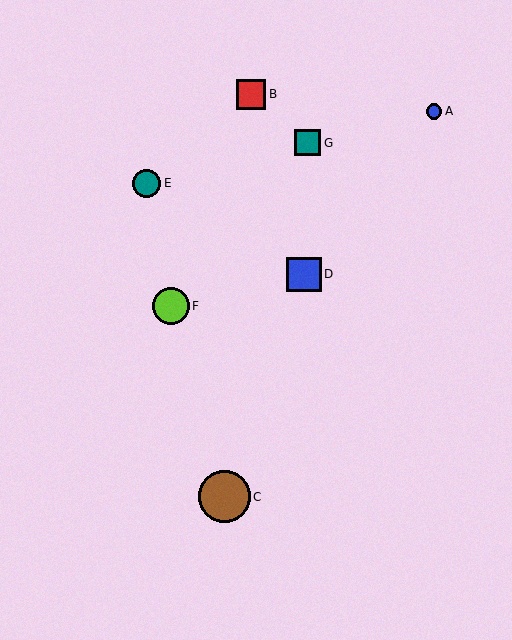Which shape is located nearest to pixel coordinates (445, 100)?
The blue circle (labeled A) at (434, 111) is nearest to that location.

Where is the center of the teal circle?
The center of the teal circle is at (146, 183).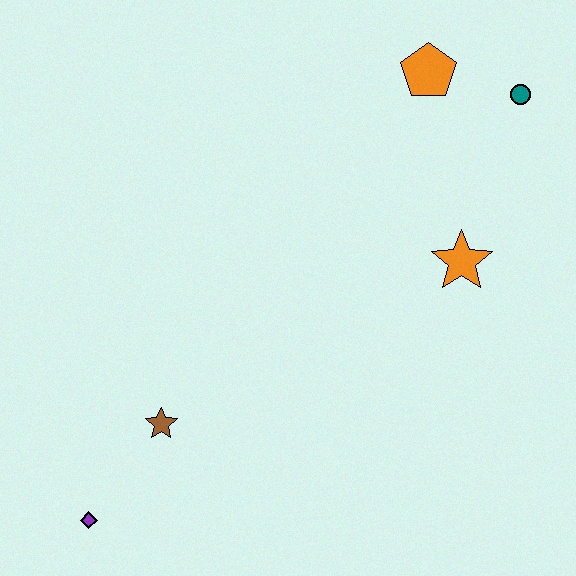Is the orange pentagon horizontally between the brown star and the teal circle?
Yes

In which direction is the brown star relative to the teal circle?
The brown star is to the left of the teal circle.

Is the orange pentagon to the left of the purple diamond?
No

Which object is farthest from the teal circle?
The purple diamond is farthest from the teal circle.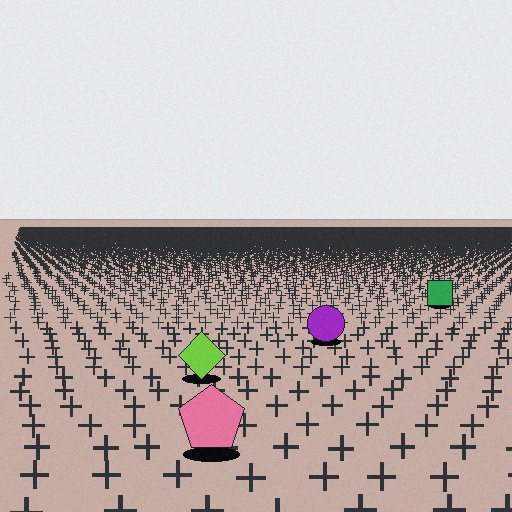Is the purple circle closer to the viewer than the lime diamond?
No. The lime diamond is closer — you can tell from the texture gradient: the ground texture is coarser near it.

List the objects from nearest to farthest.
From nearest to farthest: the pink pentagon, the lime diamond, the purple circle, the green square.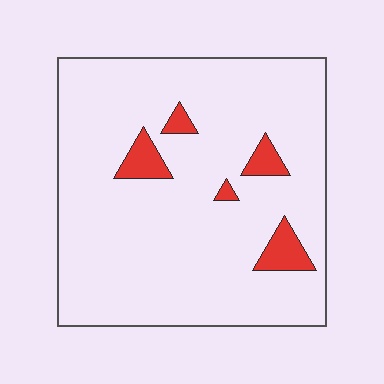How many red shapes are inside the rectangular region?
5.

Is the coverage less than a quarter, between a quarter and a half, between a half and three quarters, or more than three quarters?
Less than a quarter.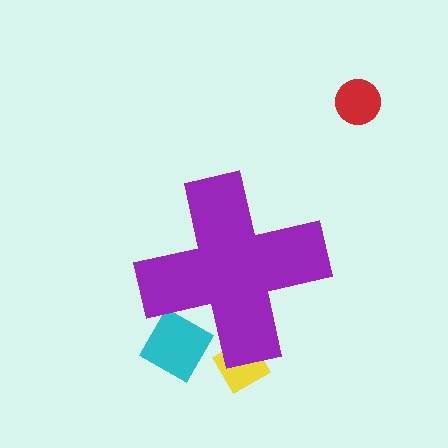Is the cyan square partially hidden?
Yes, the cyan square is partially hidden behind the purple cross.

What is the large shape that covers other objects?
A purple cross.